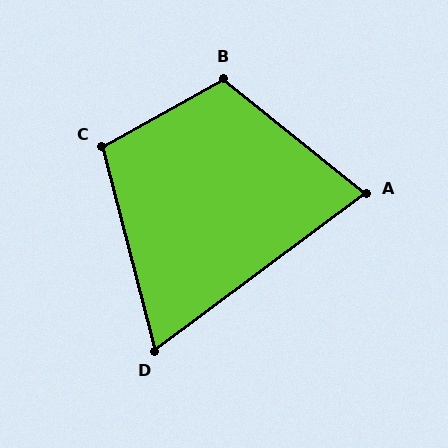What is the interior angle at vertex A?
Approximately 76 degrees (acute).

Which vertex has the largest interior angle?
B, at approximately 112 degrees.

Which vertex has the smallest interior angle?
D, at approximately 68 degrees.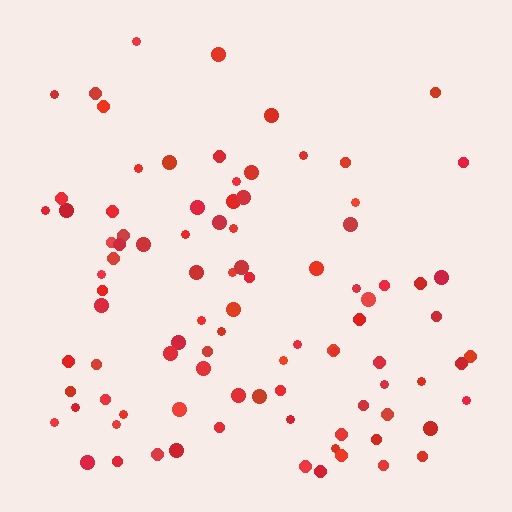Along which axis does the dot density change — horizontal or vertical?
Vertical.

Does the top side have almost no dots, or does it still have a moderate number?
Still a moderate number, just noticeably fewer than the bottom.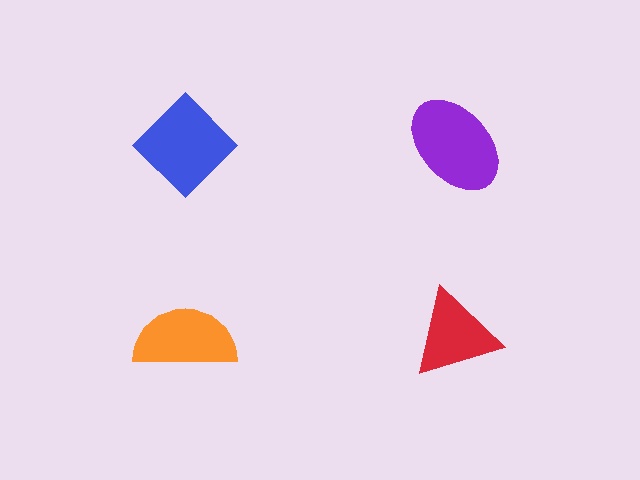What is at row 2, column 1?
An orange semicircle.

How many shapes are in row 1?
2 shapes.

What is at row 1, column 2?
A purple ellipse.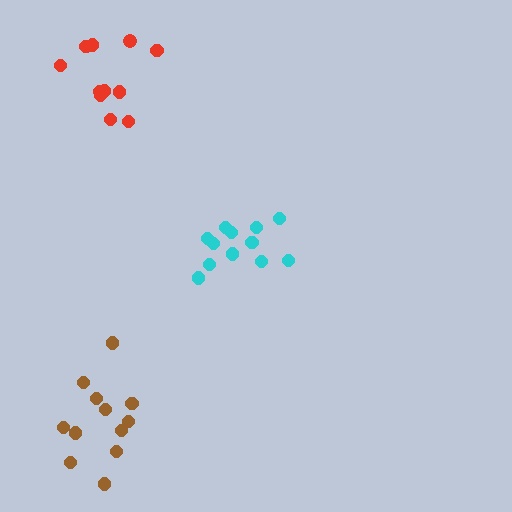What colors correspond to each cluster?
The clusters are colored: brown, cyan, red.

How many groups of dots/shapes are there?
There are 3 groups.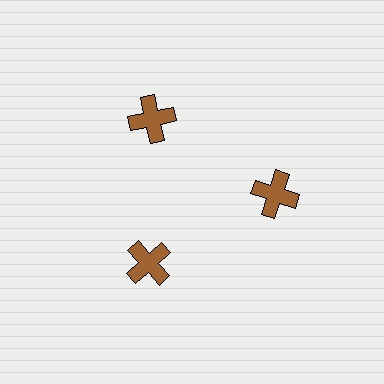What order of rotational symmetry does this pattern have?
This pattern has 3-fold rotational symmetry.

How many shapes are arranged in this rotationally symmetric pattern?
There are 3 shapes, arranged in 3 groups of 1.